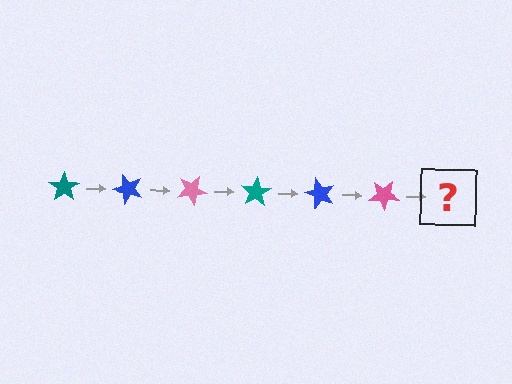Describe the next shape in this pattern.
It should be a teal star, rotated 300 degrees from the start.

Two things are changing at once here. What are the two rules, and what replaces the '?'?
The two rules are that it rotates 50 degrees each step and the color cycles through teal, blue, and pink. The '?' should be a teal star, rotated 300 degrees from the start.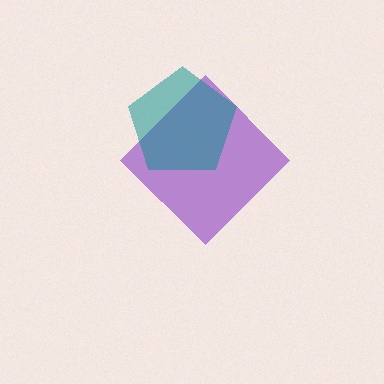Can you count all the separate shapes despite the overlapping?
Yes, there are 2 separate shapes.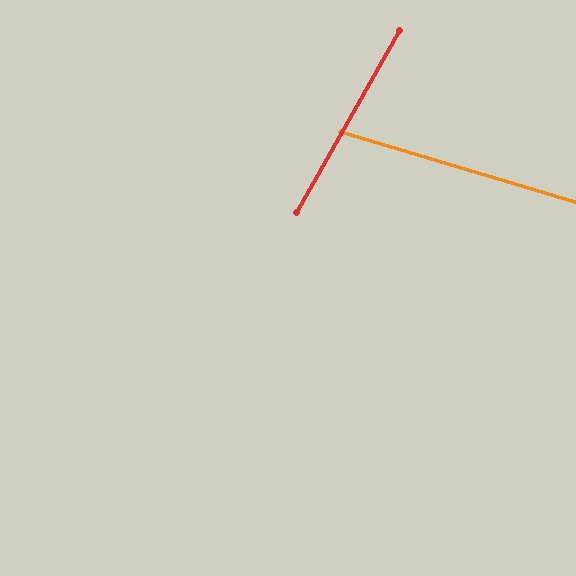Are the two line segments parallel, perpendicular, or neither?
Neither parallel nor perpendicular — they differ by about 77°.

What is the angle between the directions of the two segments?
Approximately 77 degrees.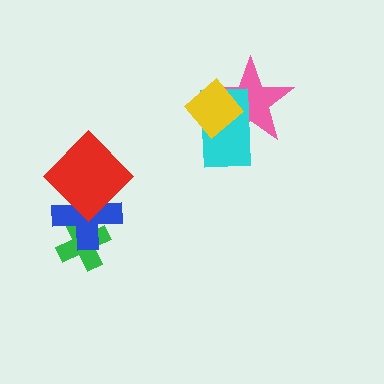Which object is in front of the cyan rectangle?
The yellow diamond is in front of the cyan rectangle.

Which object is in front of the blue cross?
The red diamond is in front of the blue cross.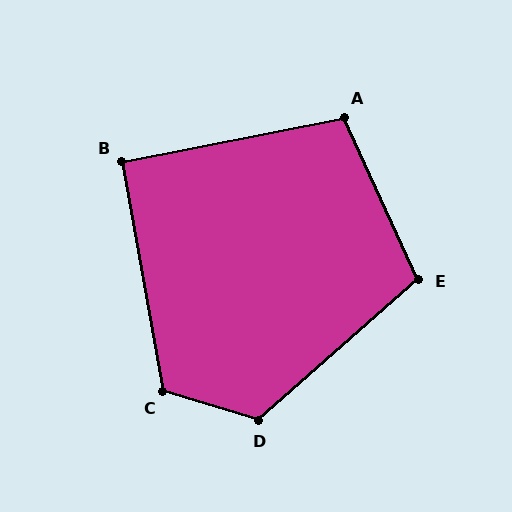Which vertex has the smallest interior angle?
B, at approximately 91 degrees.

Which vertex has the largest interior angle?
D, at approximately 122 degrees.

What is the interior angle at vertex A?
Approximately 104 degrees (obtuse).